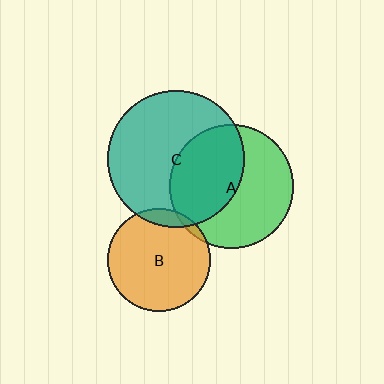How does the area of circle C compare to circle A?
Approximately 1.2 times.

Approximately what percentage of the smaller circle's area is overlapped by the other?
Approximately 10%.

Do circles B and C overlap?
Yes.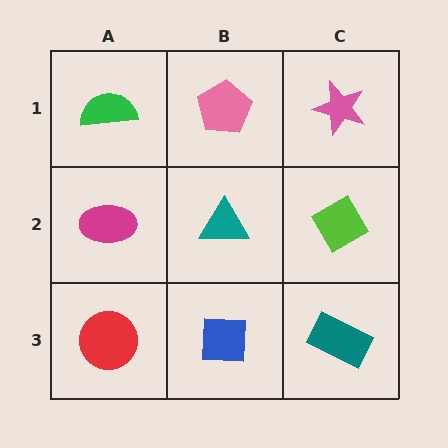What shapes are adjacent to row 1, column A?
A magenta ellipse (row 2, column A), a pink pentagon (row 1, column B).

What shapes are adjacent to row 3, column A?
A magenta ellipse (row 2, column A), a blue square (row 3, column B).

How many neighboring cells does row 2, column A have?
3.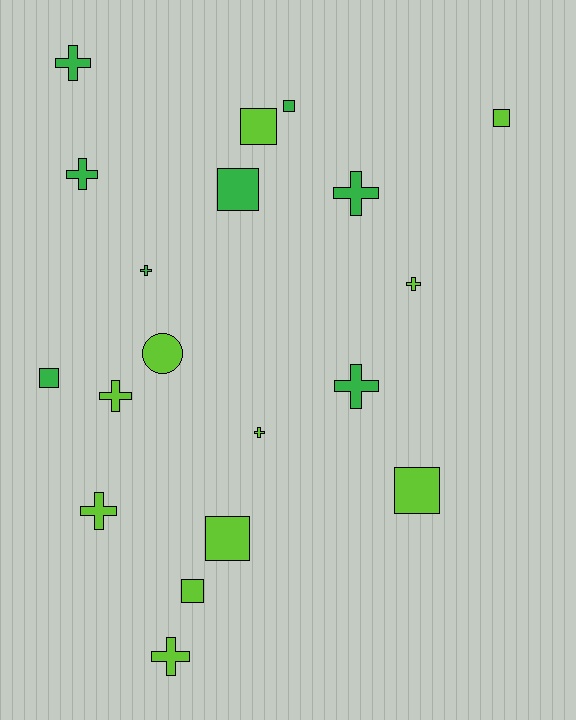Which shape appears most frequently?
Cross, with 10 objects.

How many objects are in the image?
There are 19 objects.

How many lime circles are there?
There is 1 lime circle.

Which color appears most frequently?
Lime, with 11 objects.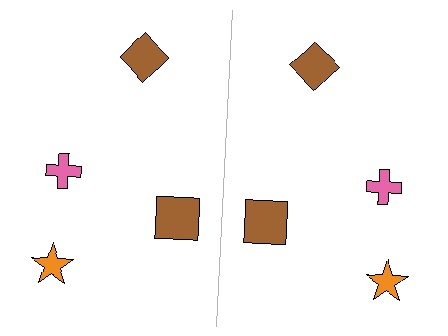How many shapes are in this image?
There are 8 shapes in this image.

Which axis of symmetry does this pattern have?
The pattern has a vertical axis of symmetry running through the center of the image.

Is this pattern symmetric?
Yes, this pattern has bilateral (reflection) symmetry.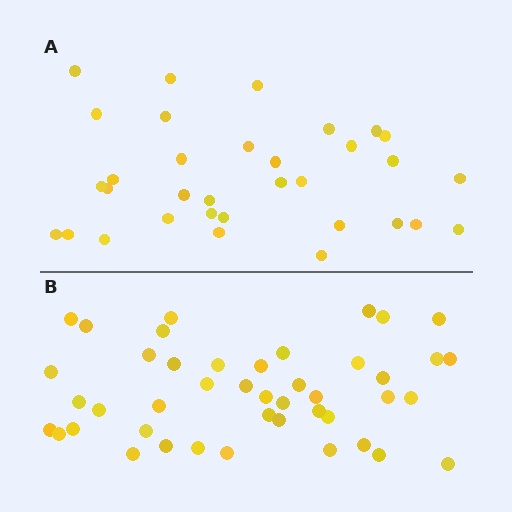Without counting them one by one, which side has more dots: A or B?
Region B (the bottom region) has more dots.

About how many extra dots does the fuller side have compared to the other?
Region B has roughly 12 or so more dots than region A.